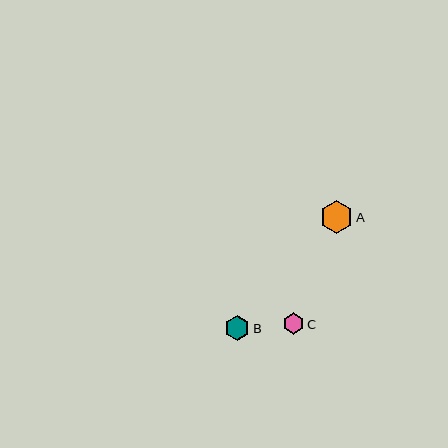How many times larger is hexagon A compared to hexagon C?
Hexagon A is approximately 1.5 times the size of hexagon C.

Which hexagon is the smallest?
Hexagon C is the smallest with a size of approximately 21 pixels.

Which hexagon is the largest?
Hexagon A is the largest with a size of approximately 33 pixels.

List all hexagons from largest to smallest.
From largest to smallest: A, B, C.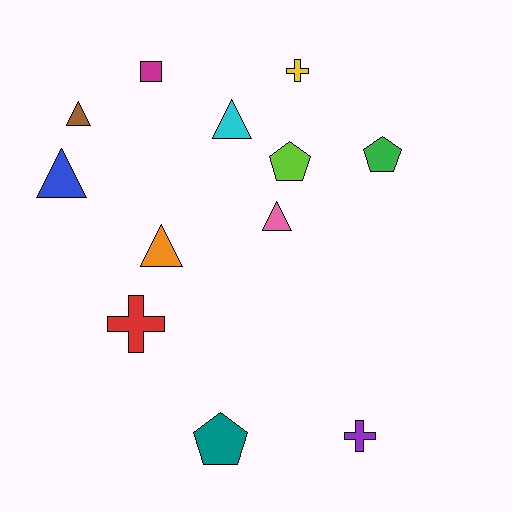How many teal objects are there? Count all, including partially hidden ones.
There is 1 teal object.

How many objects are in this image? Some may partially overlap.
There are 12 objects.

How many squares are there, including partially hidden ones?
There is 1 square.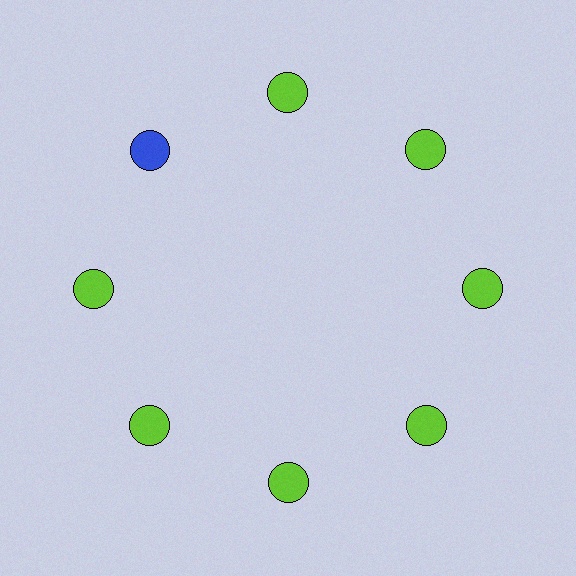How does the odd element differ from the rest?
It has a different color: blue instead of lime.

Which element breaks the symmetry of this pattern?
The blue circle at roughly the 10 o'clock position breaks the symmetry. All other shapes are lime circles.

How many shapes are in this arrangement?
There are 8 shapes arranged in a ring pattern.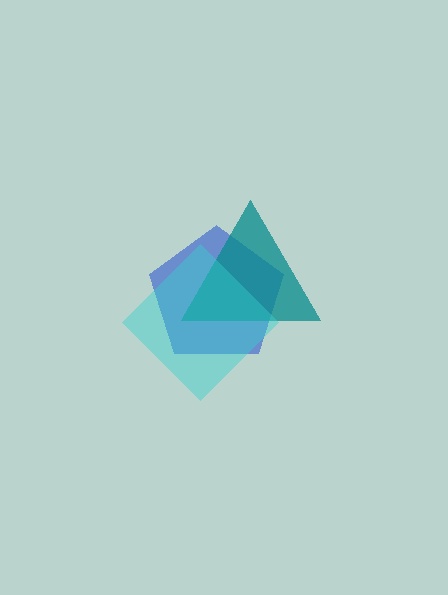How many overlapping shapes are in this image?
There are 3 overlapping shapes in the image.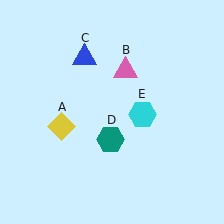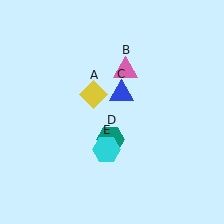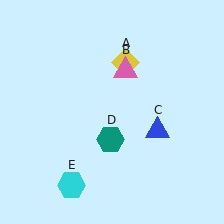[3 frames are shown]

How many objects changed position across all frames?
3 objects changed position: yellow diamond (object A), blue triangle (object C), cyan hexagon (object E).